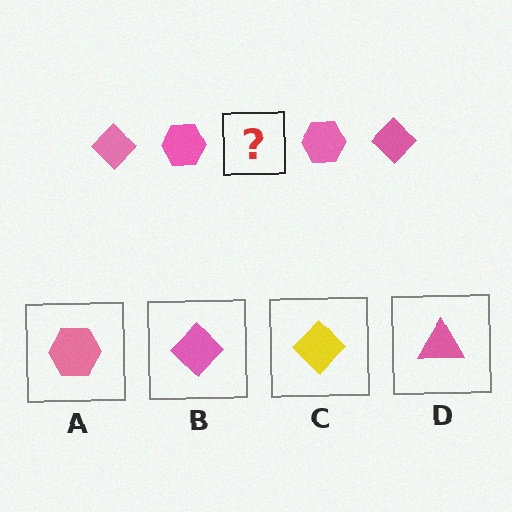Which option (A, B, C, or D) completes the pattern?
B.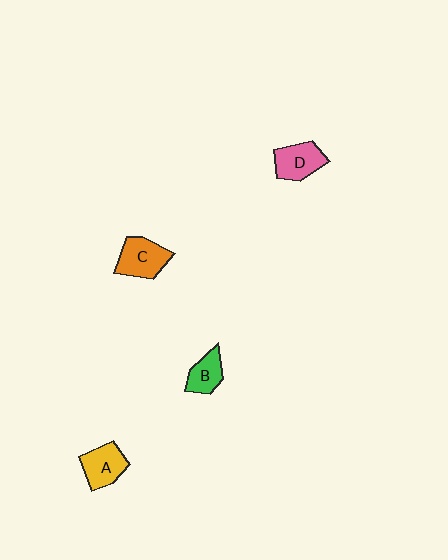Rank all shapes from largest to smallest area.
From largest to smallest: C (orange), D (pink), A (yellow), B (green).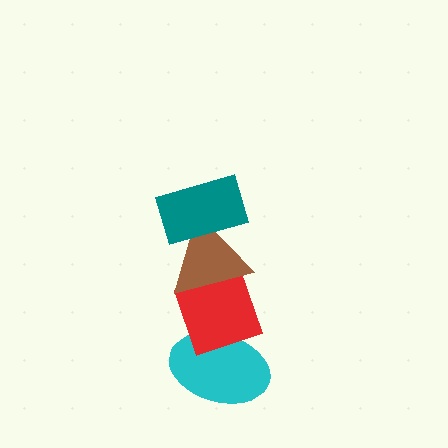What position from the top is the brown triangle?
The brown triangle is 2nd from the top.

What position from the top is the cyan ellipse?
The cyan ellipse is 4th from the top.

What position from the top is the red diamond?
The red diamond is 3rd from the top.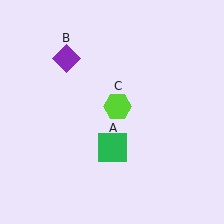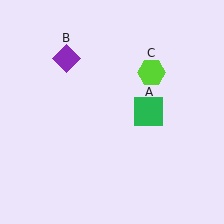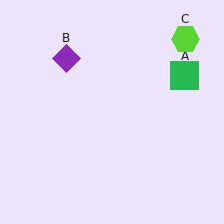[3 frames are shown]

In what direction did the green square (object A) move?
The green square (object A) moved up and to the right.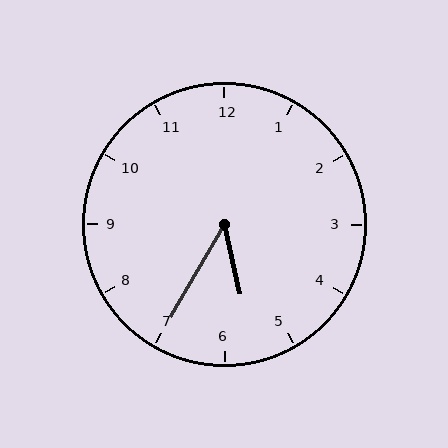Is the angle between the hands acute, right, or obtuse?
It is acute.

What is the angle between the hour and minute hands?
Approximately 42 degrees.